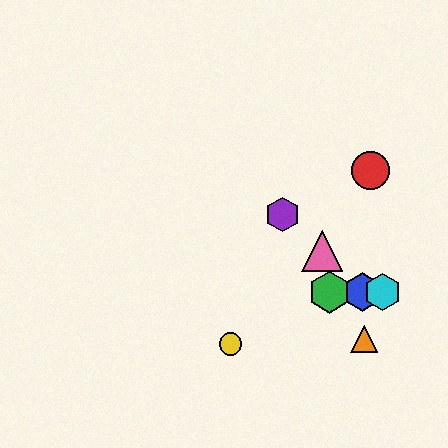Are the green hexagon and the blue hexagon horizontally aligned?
Yes, both are at y≈292.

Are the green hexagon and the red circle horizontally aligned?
No, the green hexagon is at y≈292 and the red circle is at y≈170.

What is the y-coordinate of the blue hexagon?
The blue hexagon is at y≈292.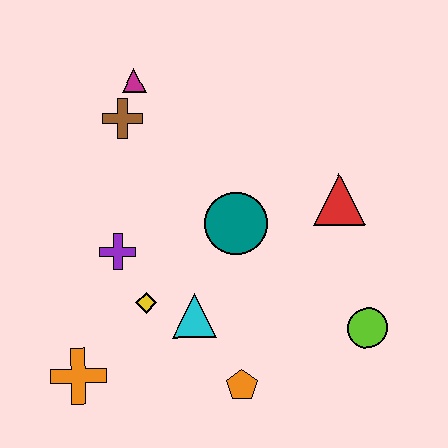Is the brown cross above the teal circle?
Yes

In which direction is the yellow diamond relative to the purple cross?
The yellow diamond is below the purple cross.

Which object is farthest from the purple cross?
The lime circle is farthest from the purple cross.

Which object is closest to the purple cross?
The yellow diamond is closest to the purple cross.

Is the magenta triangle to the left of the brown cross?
No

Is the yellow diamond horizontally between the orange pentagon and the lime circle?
No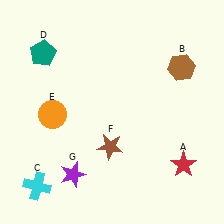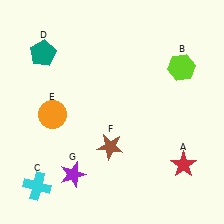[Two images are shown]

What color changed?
The hexagon (B) changed from brown in Image 1 to lime in Image 2.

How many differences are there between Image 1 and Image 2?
There is 1 difference between the two images.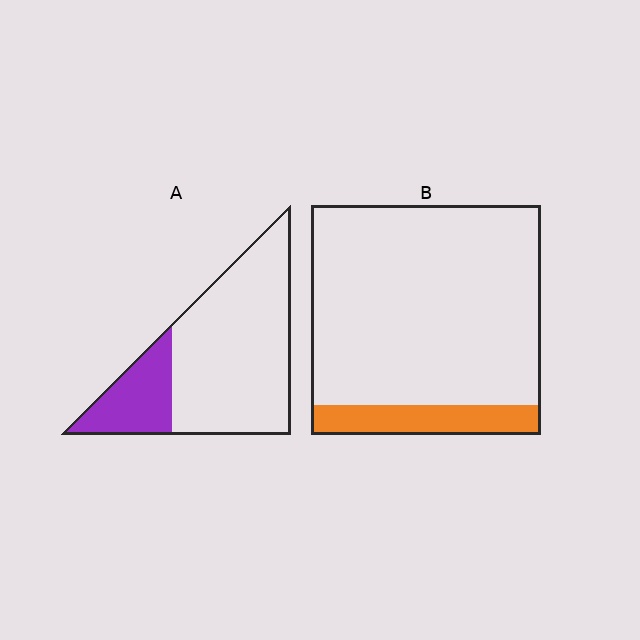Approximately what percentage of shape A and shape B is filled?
A is approximately 25% and B is approximately 15%.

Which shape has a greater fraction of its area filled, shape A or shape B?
Shape A.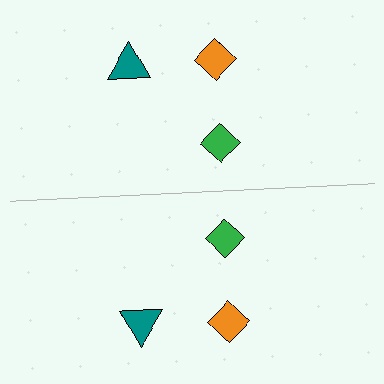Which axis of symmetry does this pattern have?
The pattern has a horizontal axis of symmetry running through the center of the image.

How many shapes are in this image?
There are 6 shapes in this image.